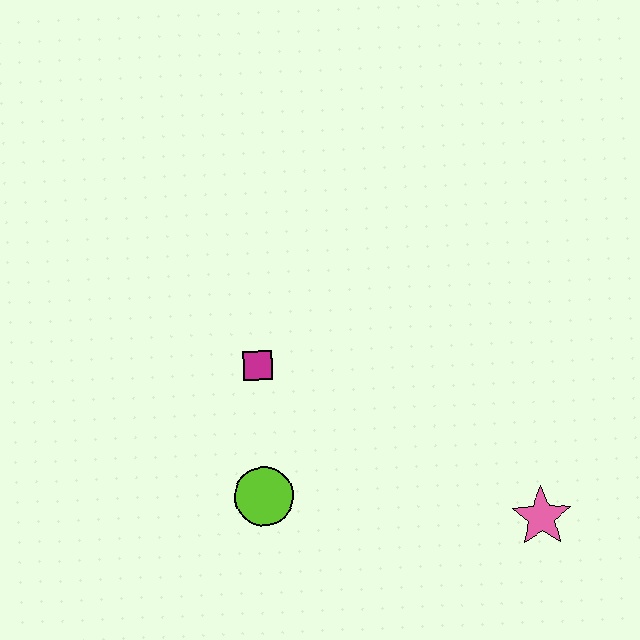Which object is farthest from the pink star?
The magenta square is farthest from the pink star.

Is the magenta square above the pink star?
Yes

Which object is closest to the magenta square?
The lime circle is closest to the magenta square.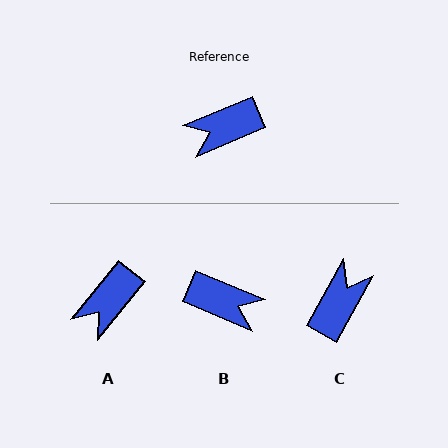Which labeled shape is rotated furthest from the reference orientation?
C, about 141 degrees away.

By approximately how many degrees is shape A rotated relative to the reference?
Approximately 29 degrees counter-clockwise.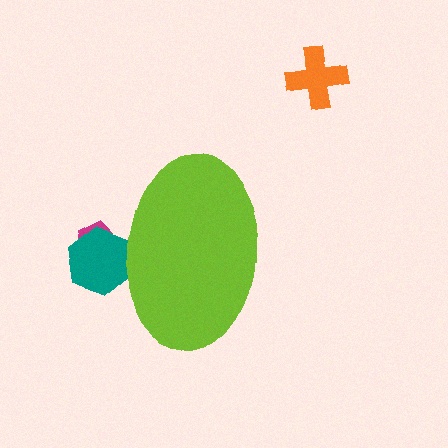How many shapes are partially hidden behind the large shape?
2 shapes are partially hidden.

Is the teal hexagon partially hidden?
Yes, the teal hexagon is partially hidden behind the lime ellipse.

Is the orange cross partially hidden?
No, the orange cross is fully visible.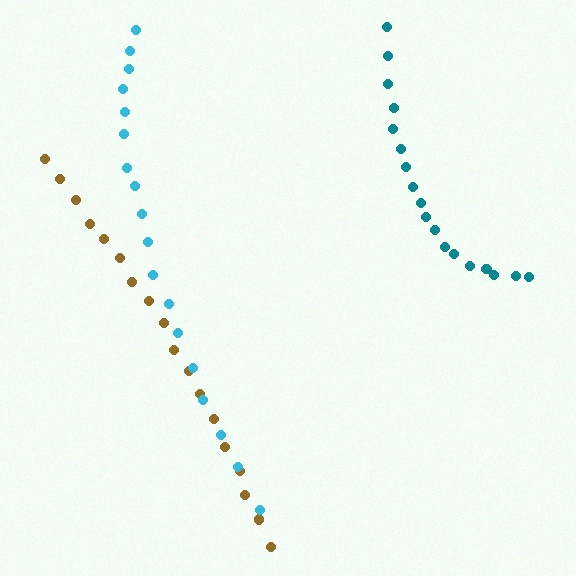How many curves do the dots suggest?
There are 3 distinct paths.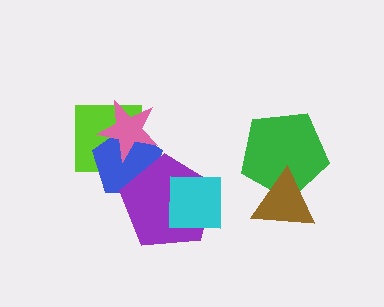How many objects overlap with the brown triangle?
1 object overlaps with the brown triangle.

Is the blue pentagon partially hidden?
Yes, it is partially covered by another shape.